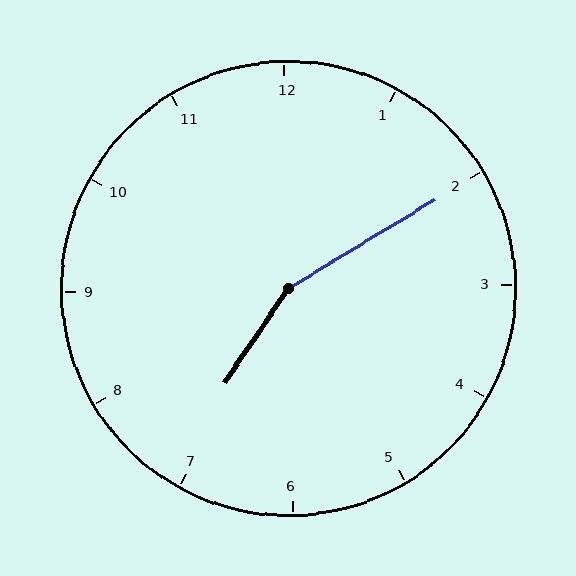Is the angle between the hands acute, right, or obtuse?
It is obtuse.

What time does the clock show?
7:10.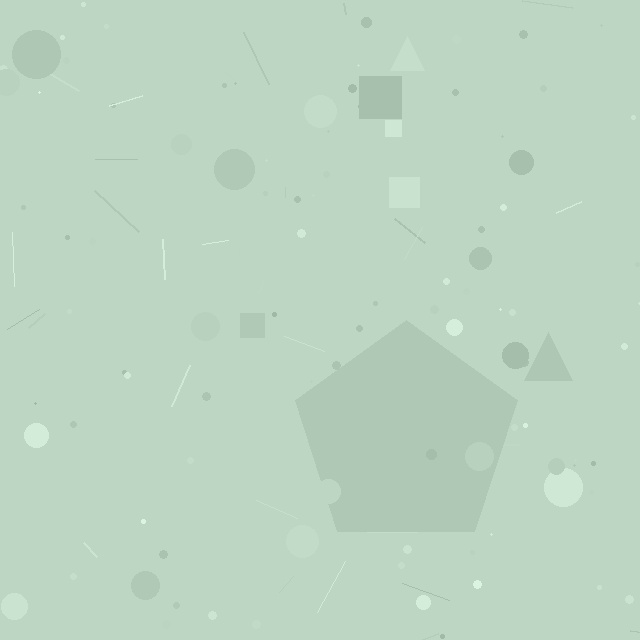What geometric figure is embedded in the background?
A pentagon is embedded in the background.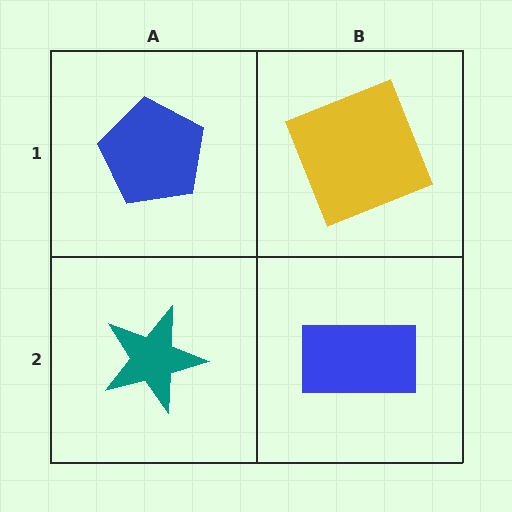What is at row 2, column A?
A teal star.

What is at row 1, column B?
A yellow square.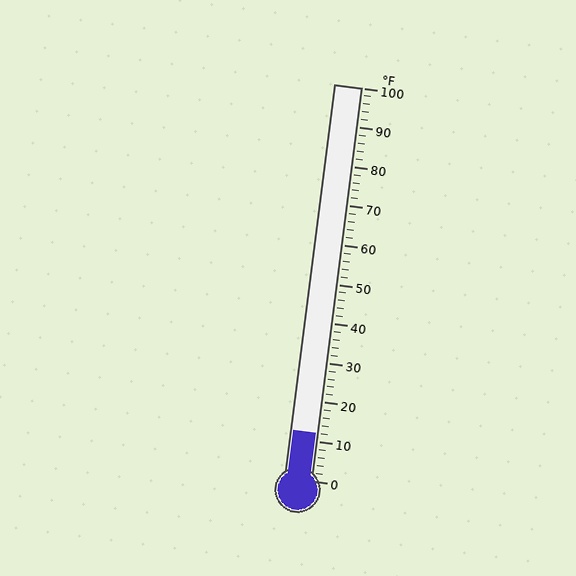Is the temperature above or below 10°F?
The temperature is above 10°F.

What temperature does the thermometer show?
The thermometer shows approximately 12°F.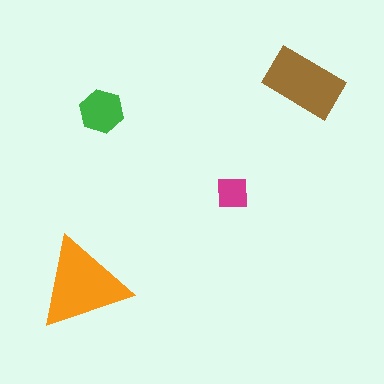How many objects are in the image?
There are 4 objects in the image.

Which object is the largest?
The orange triangle.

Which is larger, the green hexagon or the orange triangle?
The orange triangle.